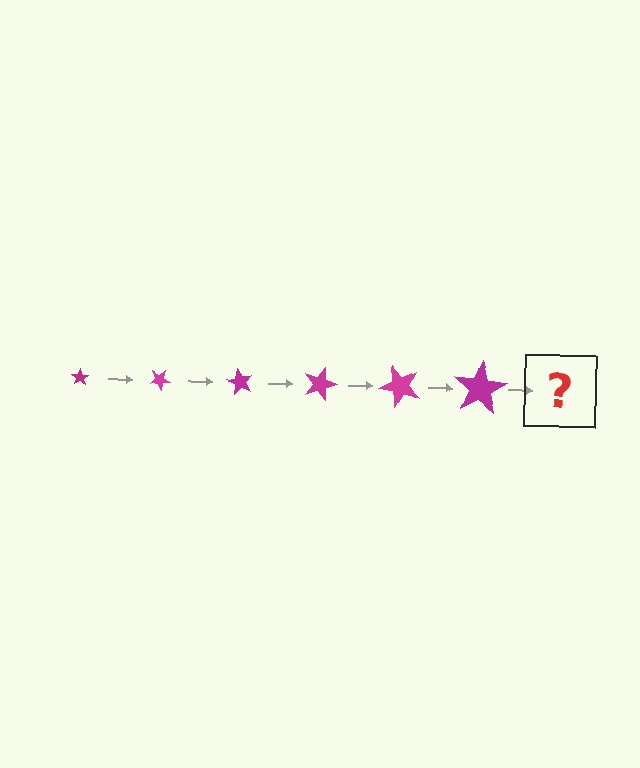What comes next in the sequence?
The next element should be a star, larger than the previous one and rotated 180 degrees from the start.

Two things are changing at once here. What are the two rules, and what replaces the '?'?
The two rules are that the star grows larger each step and it rotates 30 degrees each step. The '?' should be a star, larger than the previous one and rotated 180 degrees from the start.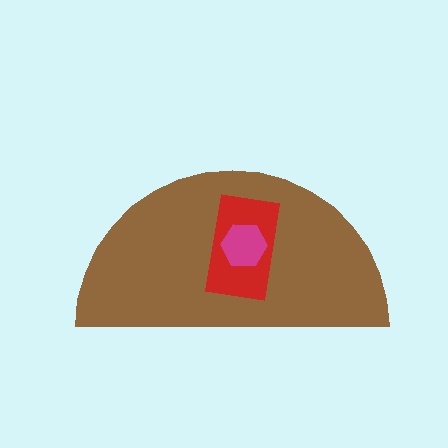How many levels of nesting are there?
3.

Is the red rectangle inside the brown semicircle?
Yes.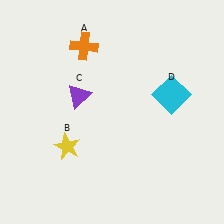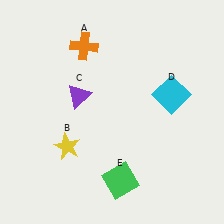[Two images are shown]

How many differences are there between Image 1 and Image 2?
There is 1 difference between the two images.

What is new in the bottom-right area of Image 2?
A green square (E) was added in the bottom-right area of Image 2.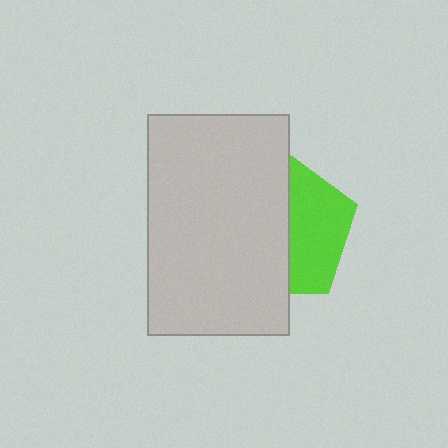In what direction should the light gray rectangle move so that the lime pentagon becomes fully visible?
The light gray rectangle should move left. That is the shortest direction to clear the overlap and leave the lime pentagon fully visible.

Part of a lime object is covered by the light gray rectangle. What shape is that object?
It is a pentagon.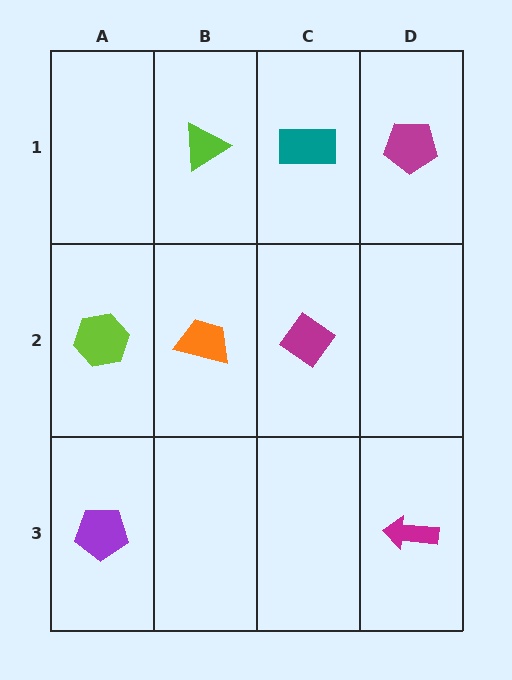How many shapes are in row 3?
2 shapes.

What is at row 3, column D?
A magenta arrow.